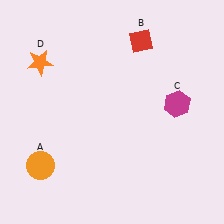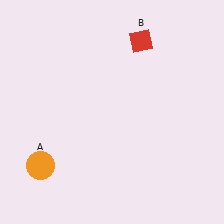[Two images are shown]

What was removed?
The orange star (D), the magenta hexagon (C) were removed in Image 2.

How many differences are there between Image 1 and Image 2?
There are 2 differences between the two images.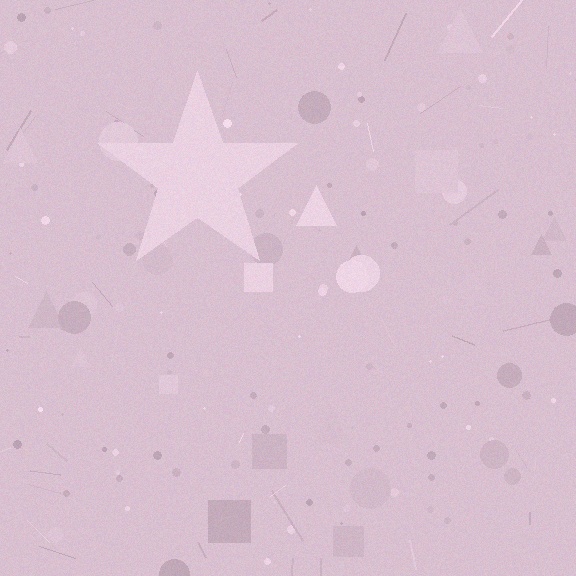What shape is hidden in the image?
A star is hidden in the image.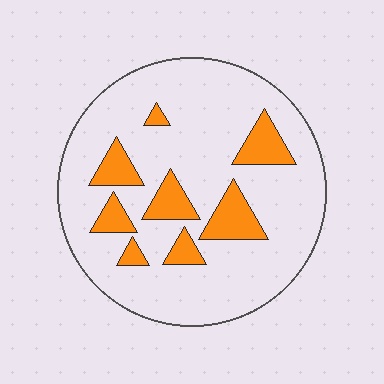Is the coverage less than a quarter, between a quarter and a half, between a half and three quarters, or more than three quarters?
Less than a quarter.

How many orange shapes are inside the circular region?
8.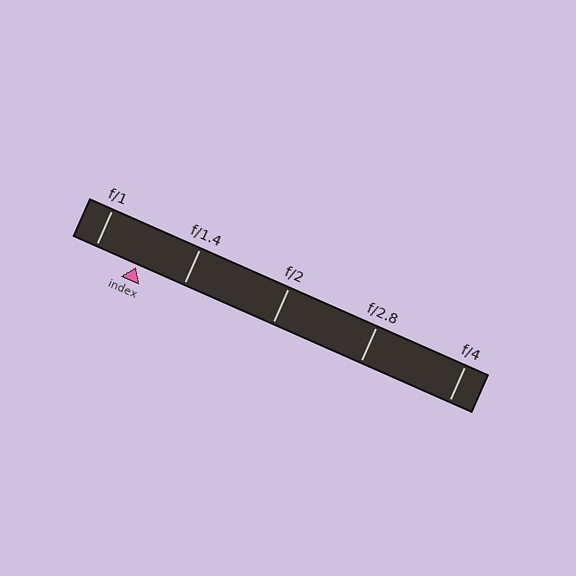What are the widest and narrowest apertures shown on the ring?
The widest aperture shown is f/1 and the narrowest is f/4.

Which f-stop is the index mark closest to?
The index mark is closest to f/1.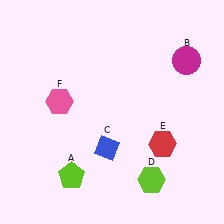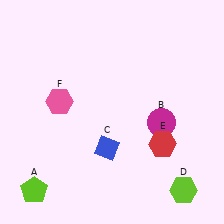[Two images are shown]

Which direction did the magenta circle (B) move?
The magenta circle (B) moved down.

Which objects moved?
The objects that moved are: the lime pentagon (A), the magenta circle (B), the lime hexagon (D).